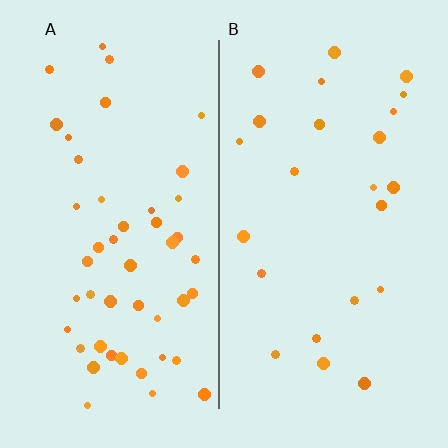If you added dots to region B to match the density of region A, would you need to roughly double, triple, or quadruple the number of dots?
Approximately double.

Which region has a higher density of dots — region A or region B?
A (the left).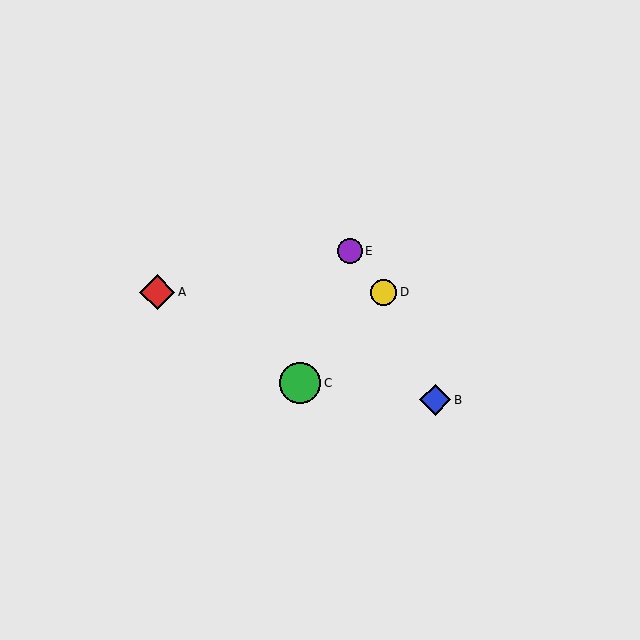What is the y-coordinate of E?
Object E is at y≈251.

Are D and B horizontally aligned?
No, D is at y≈292 and B is at y≈400.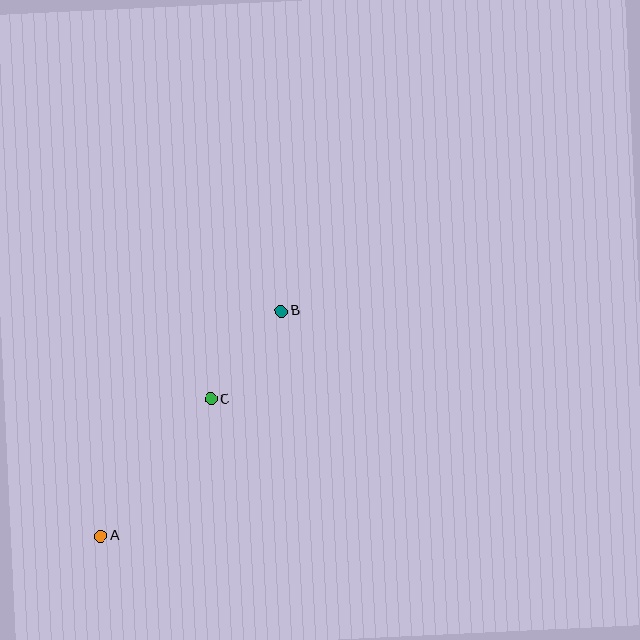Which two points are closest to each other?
Points B and C are closest to each other.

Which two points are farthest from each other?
Points A and B are farthest from each other.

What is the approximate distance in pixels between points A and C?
The distance between A and C is approximately 176 pixels.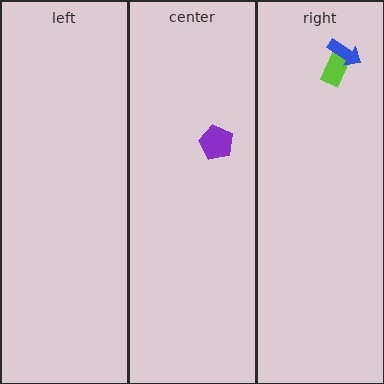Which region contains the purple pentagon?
The center region.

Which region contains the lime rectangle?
The right region.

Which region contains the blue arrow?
The right region.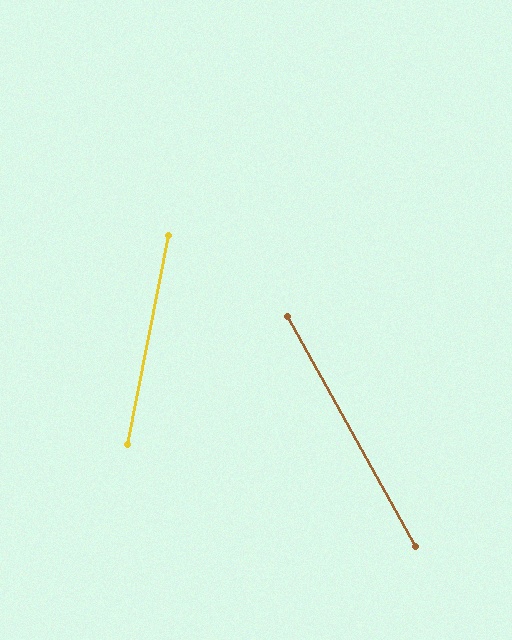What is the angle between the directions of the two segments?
Approximately 40 degrees.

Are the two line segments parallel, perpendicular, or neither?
Neither parallel nor perpendicular — they differ by about 40°.